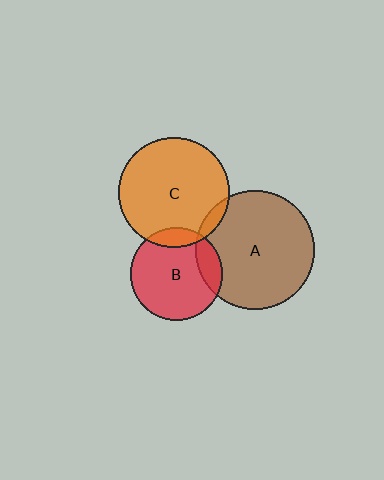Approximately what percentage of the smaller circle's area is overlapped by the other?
Approximately 10%.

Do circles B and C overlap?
Yes.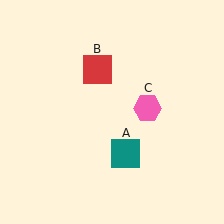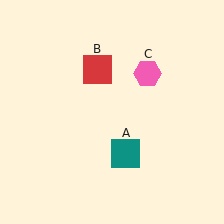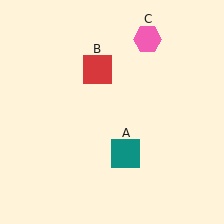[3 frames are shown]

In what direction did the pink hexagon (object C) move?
The pink hexagon (object C) moved up.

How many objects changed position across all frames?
1 object changed position: pink hexagon (object C).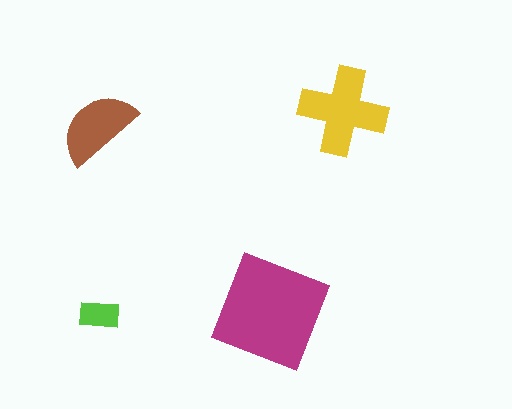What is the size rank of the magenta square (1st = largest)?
1st.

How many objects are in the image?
There are 4 objects in the image.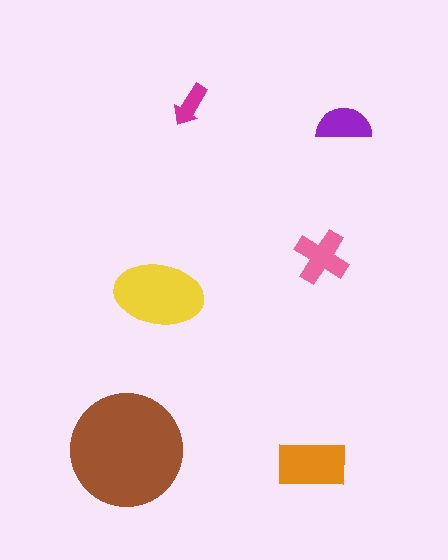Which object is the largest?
The brown circle.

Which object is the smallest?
The magenta arrow.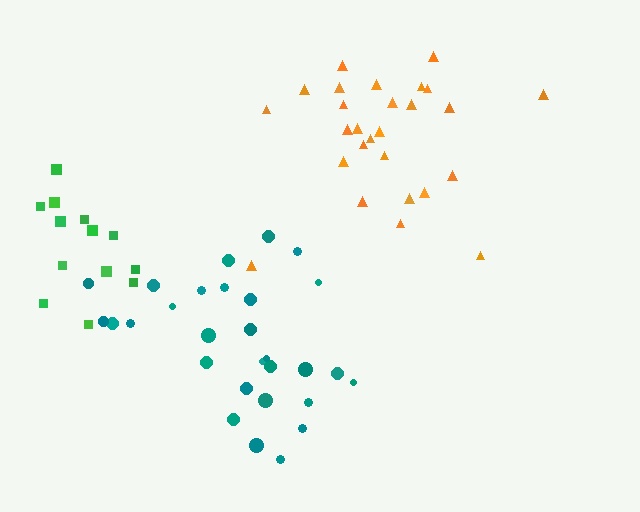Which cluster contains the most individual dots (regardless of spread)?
Teal (29).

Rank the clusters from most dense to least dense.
green, teal, orange.